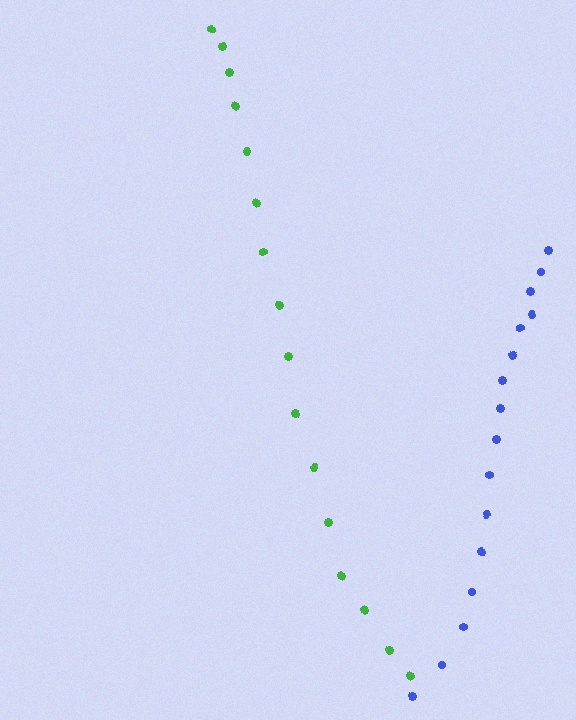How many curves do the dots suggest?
There are 2 distinct paths.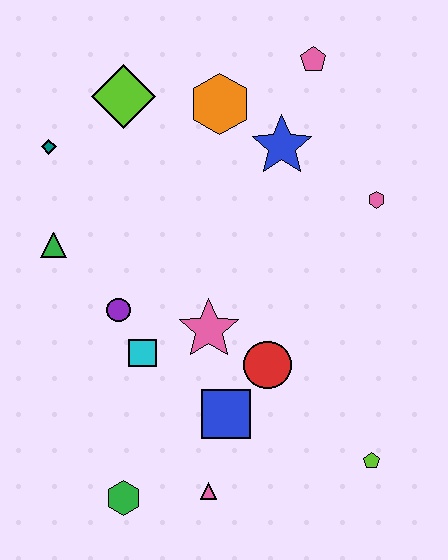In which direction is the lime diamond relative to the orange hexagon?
The lime diamond is to the left of the orange hexagon.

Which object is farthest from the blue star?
The green hexagon is farthest from the blue star.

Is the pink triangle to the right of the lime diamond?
Yes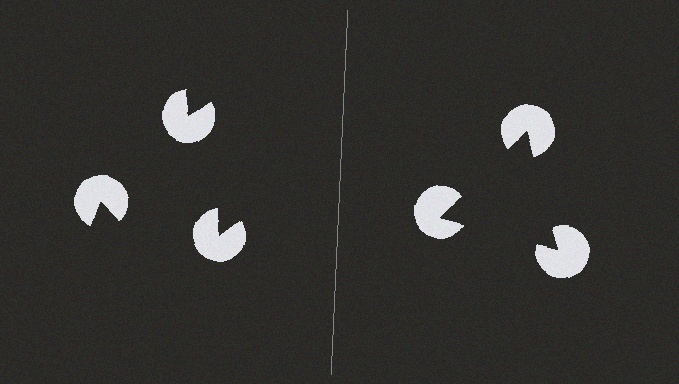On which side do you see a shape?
An illusory triangle appears on the right side. On the left side the wedge cuts are rotated, so no coherent shape forms.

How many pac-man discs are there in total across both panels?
6 — 3 on each side.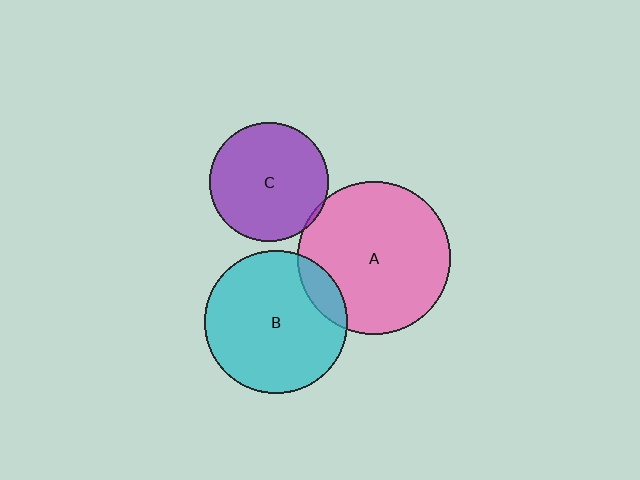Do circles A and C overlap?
Yes.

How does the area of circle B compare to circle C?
Approximately 1.4 times.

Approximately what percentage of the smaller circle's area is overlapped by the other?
Approximately 5%.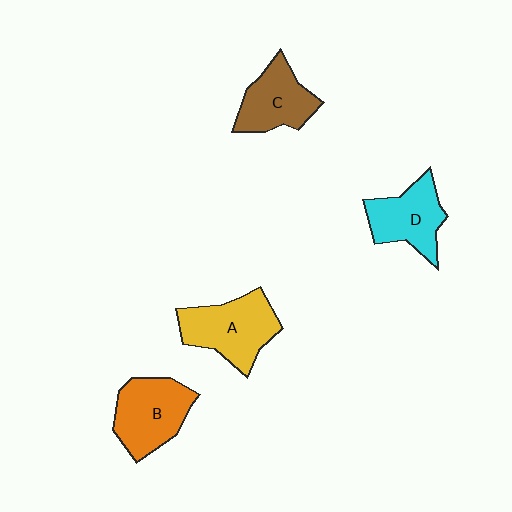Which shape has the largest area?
Shape A (yellow).